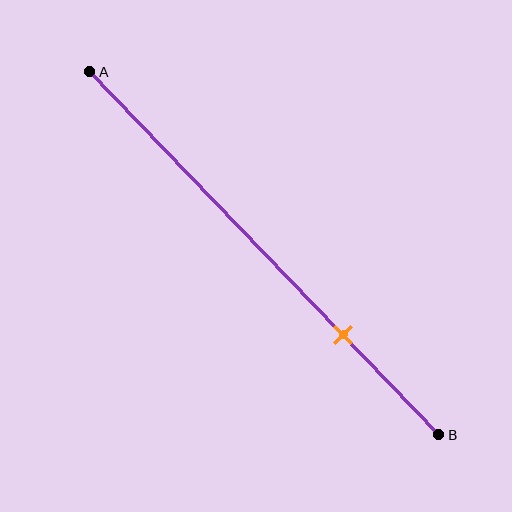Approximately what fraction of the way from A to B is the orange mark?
The orange mark is approximately 75% of the way from A to B.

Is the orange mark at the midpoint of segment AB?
No, the mark is at about 75% from A, not at the 50% midpoint.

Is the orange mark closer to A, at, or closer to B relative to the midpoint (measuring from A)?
The orange mark is closer to point B than the midpoint of segment AB.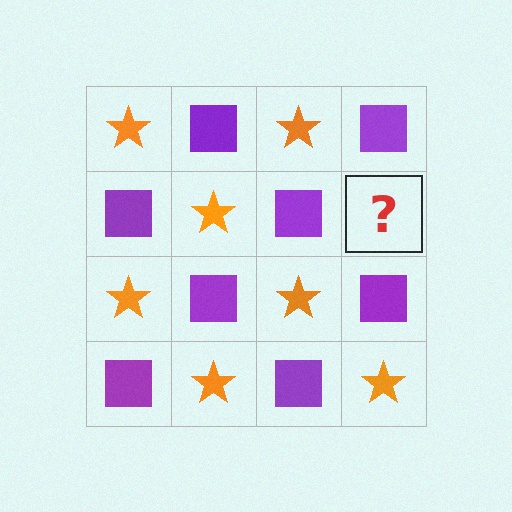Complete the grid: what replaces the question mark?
The question mark should be replaced with an orange star.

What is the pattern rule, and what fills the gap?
The rule is that it alternates orange star and purple square in a checkerboard pattern. The gap should be filled with an orange star.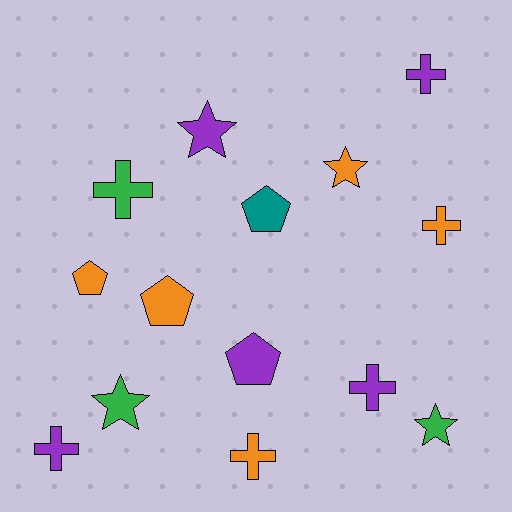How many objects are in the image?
There are 14 objects.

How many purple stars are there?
There is 1 purple star.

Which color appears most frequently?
Orange, with 5 objects.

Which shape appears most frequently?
Cross, with 6 objects.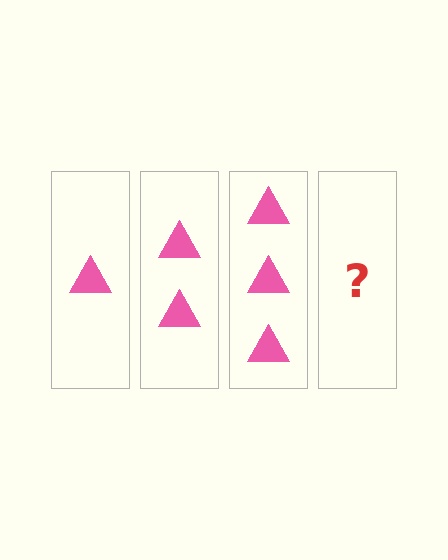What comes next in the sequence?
The next element should be 4 triangles.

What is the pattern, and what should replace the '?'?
The pattern is that each step adds one more triangle. The '?' should be 4 triangles.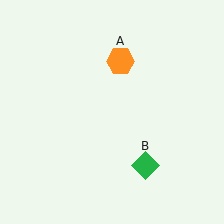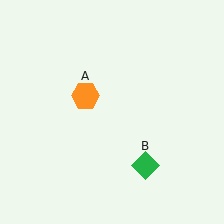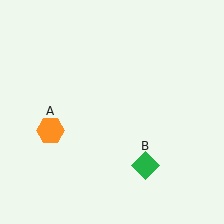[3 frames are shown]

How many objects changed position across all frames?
1 object changed position: orange hexagon (object A).